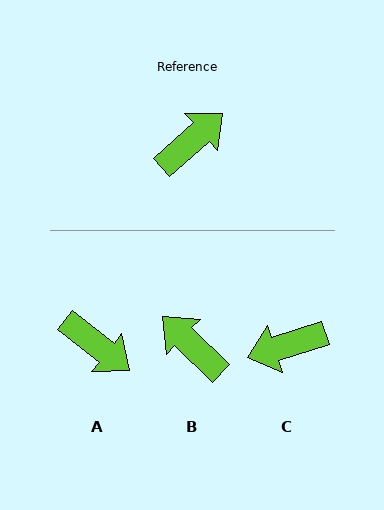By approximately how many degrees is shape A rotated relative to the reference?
Approximately 80 degrees clockwise.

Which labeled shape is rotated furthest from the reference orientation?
C, about 156 degrees away.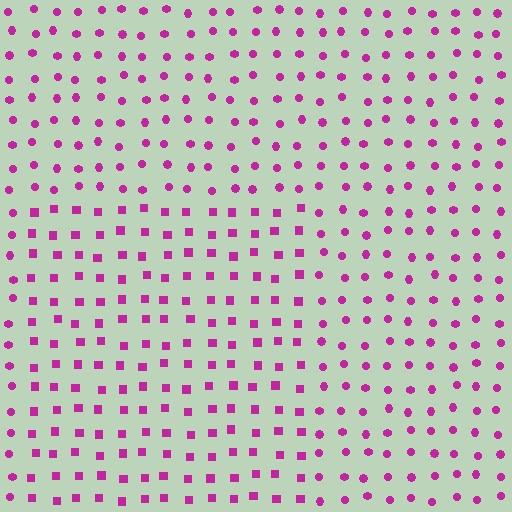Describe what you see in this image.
The image is filled with small magenta elements arranged in a uniform grid. A rectangle-shaped region contains squares, while the surrounding area contains circles. The boundary is defined purely by the change in element shape.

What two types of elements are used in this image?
The image uses squares inside the rectangle region and circles outside it.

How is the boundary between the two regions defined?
The boundary is defined by a change in element shape: squares inside vs. circles outside. All elements share the same color and spacing.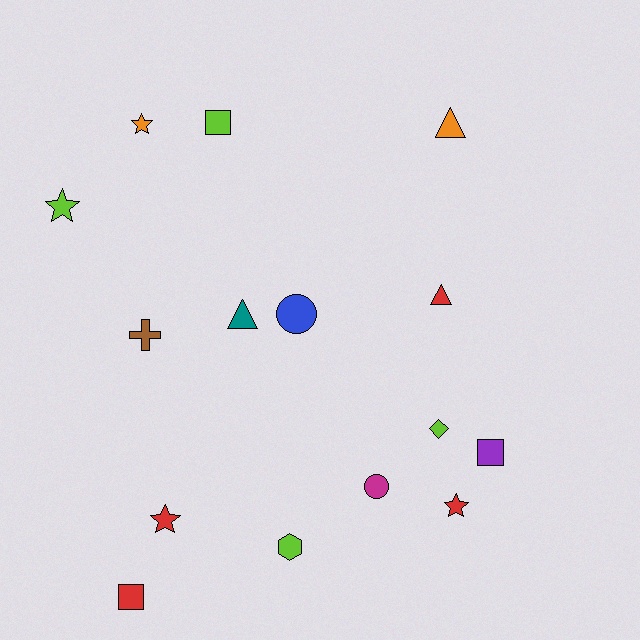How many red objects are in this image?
There are 4 red objects.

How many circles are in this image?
There are 2 circles.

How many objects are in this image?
There are 15 objects.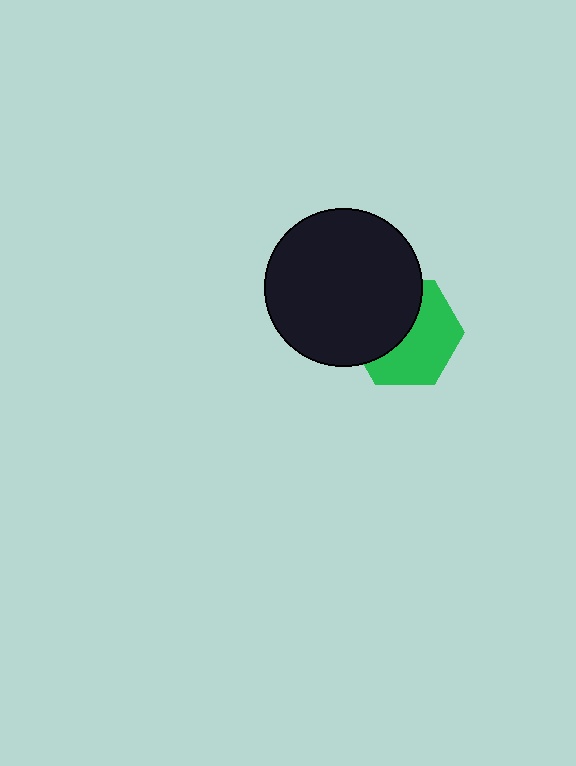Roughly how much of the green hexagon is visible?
About half of it is visible (roughly 54%).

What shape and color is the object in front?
The object in front is a black circle.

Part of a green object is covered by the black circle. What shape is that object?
It is a hexagon.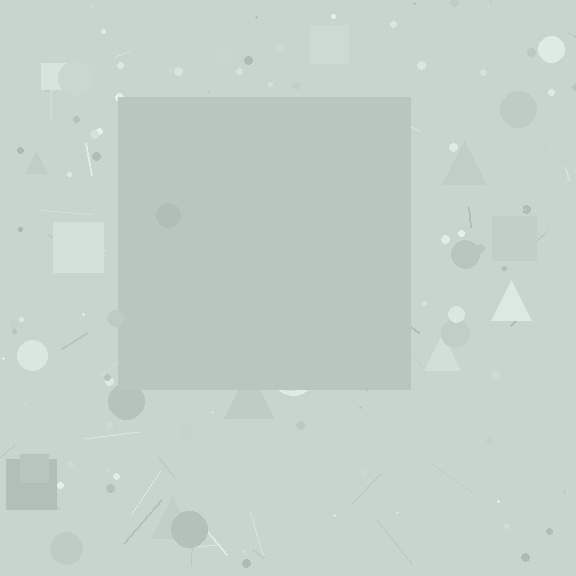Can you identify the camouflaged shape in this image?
The camouflaged shape is a square.